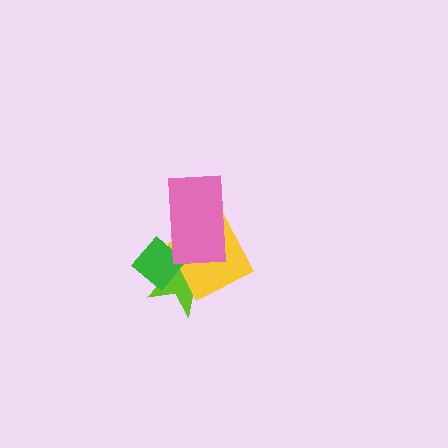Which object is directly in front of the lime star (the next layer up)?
The yellow square is directly in front of the lime star.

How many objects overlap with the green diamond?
3 objects overlap with the green diamond.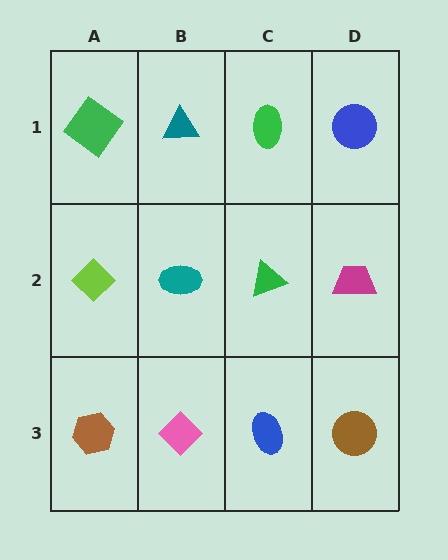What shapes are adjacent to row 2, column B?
A teal triangle (row 1, column B), a pink diamond (row 3, column B), a lime diamond (row 2, column A), a green triangle (row 2, column C).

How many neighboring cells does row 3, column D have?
2.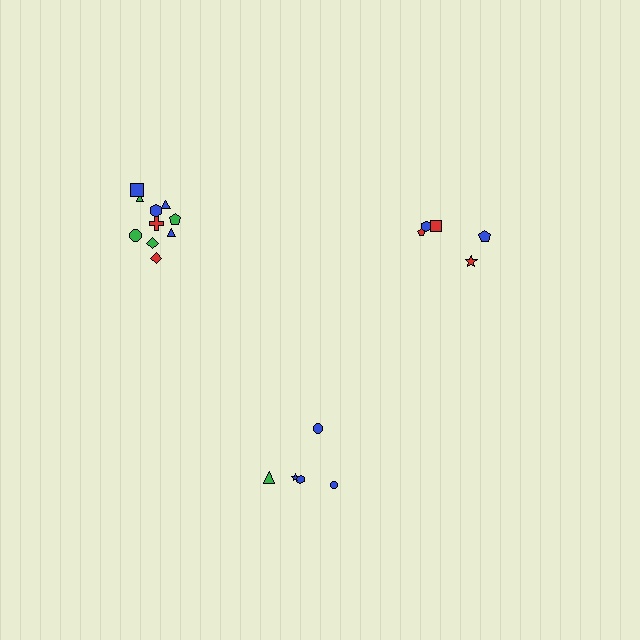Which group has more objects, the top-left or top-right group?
The top-left group.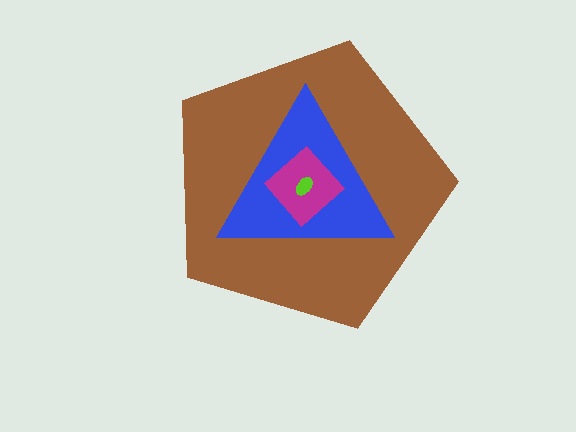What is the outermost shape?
The brown pentagon.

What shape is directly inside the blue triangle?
The magenta diamond.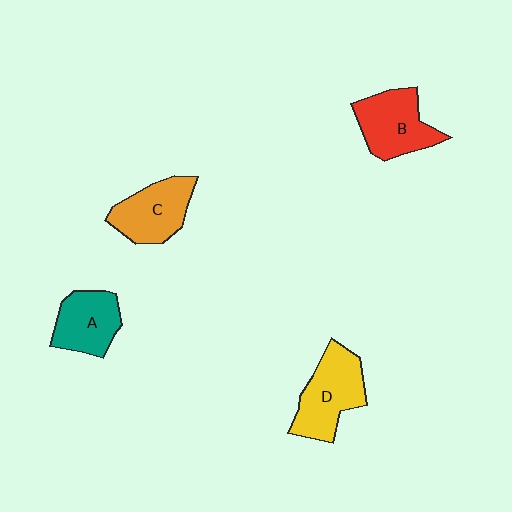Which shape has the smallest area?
Shape A (teal).